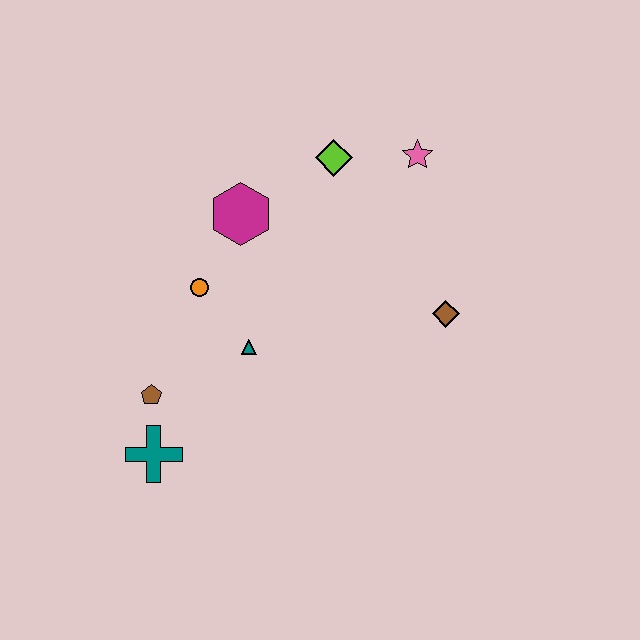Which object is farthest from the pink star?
The teal cross is farthest from the pink star.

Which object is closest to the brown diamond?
The pink star is closest to the brown diamond.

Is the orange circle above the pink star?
No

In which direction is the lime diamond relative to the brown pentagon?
The lime diamond is above the brown pentagon.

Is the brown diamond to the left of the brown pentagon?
No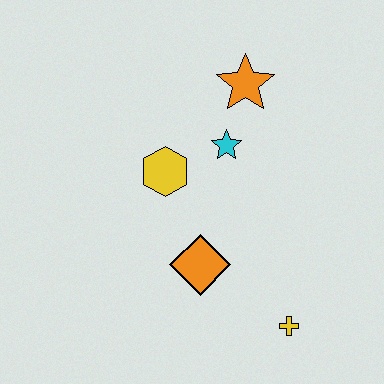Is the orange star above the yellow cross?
Yes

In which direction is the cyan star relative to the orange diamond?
The cyan star is above the orange diamond.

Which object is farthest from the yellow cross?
The orange star is farthest from the yellow cross.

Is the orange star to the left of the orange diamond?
No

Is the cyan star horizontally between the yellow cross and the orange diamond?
Yes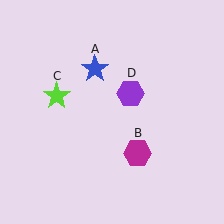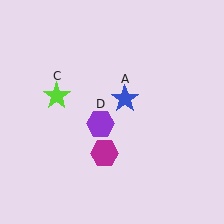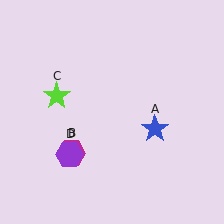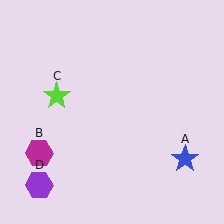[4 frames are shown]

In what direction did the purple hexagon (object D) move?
The purple hexagon (object D) moved down and to the left.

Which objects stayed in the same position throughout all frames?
Lime star (object C) remained stationary.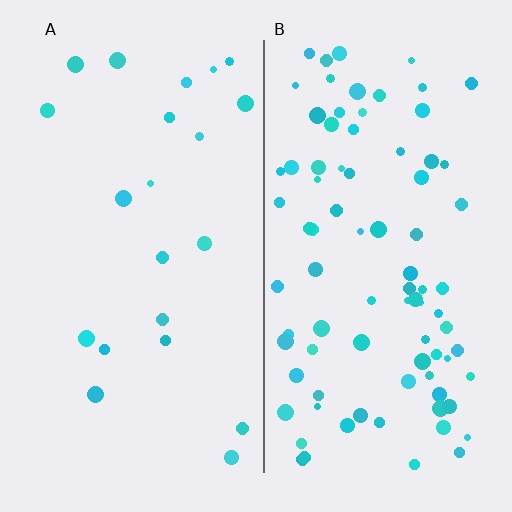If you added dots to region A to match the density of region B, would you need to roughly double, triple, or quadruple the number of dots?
Approximately quadruple.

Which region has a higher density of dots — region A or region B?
B (the right).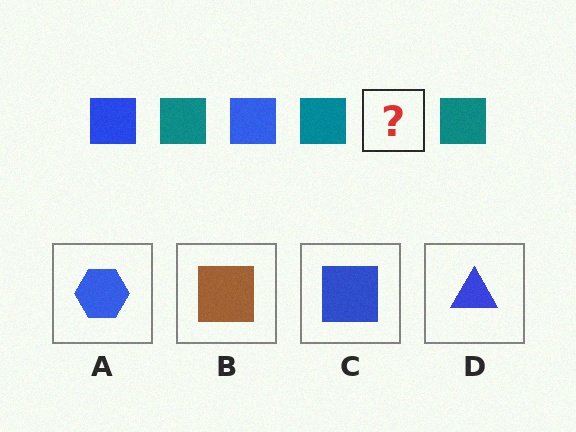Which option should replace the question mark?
Option C.